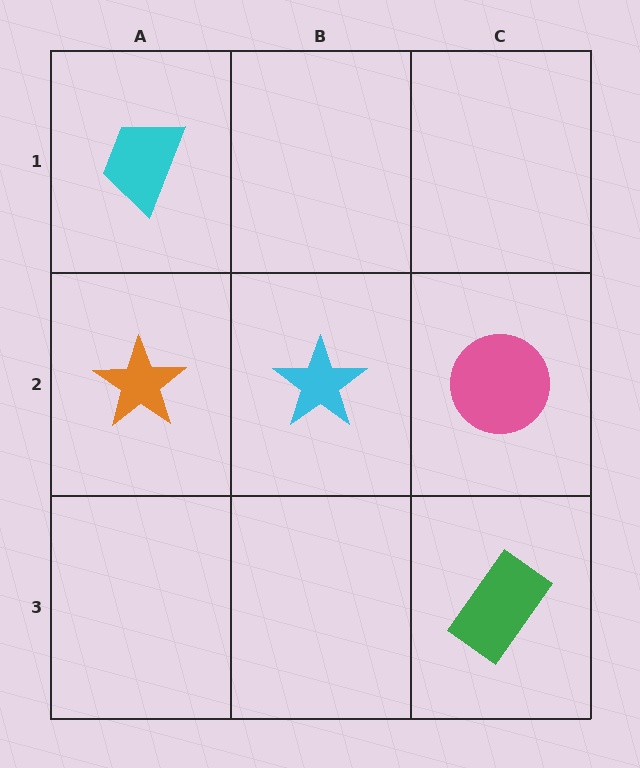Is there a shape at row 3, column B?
No, that cell is empty.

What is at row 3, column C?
A green rectangle.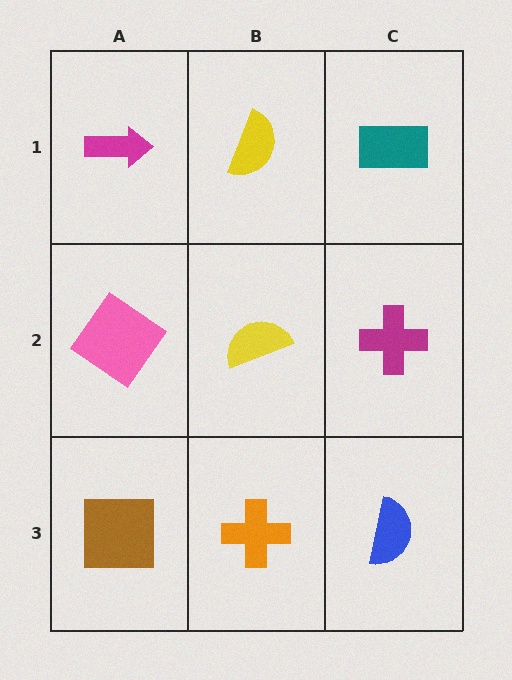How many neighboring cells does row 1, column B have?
3.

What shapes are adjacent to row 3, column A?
A pink diamond (row 2, column A), an orange cross (row 3, column B).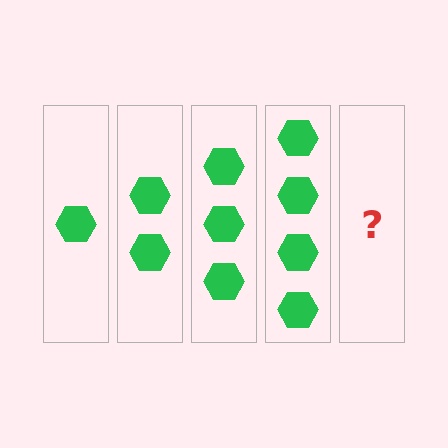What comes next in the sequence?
The next element should be 5 hexagons.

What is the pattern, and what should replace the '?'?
The pattern is that each step adds one more hexagon. The '?' should be 5 hexagons.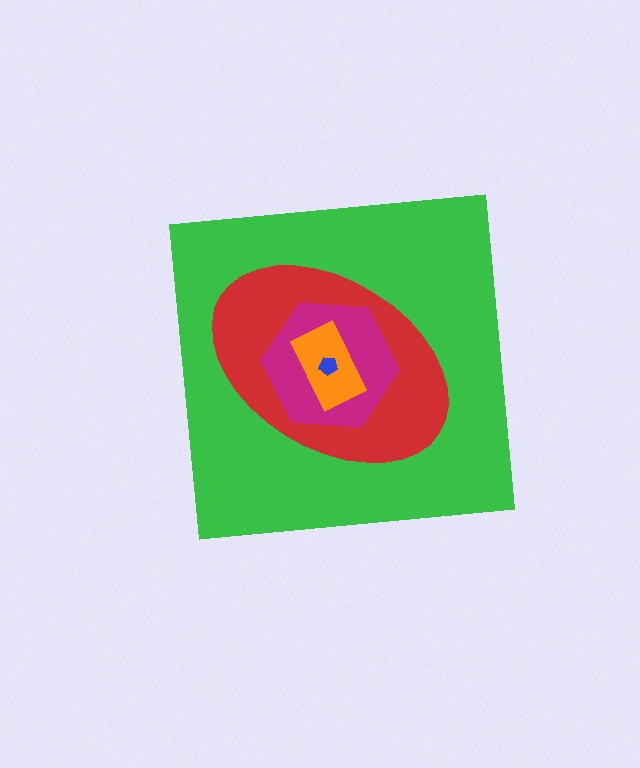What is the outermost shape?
The green square.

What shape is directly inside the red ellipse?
The magenta hexagon.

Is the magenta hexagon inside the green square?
Yes.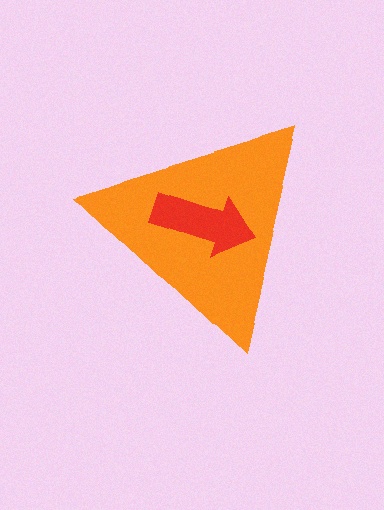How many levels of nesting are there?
2.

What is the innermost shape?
The red arrow.